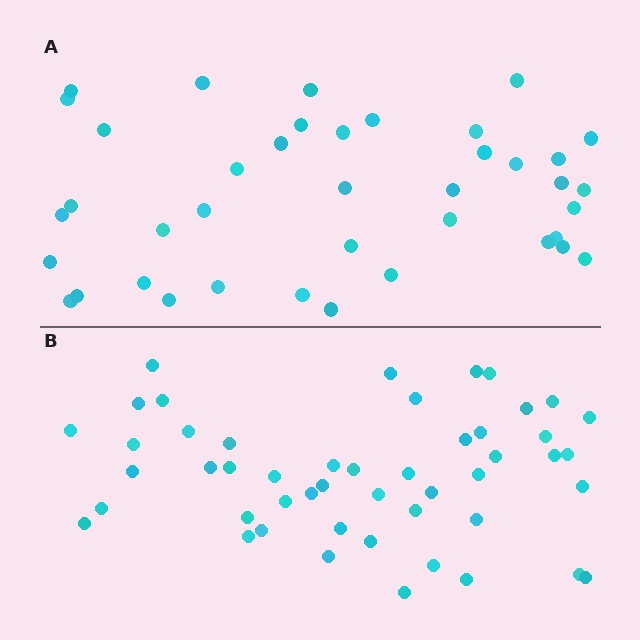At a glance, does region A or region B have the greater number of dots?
Region B (the bottom region) has more dots.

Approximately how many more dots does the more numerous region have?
Region B has roughly 8 or so more dots than region A.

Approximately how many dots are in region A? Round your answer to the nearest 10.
About 40 dots.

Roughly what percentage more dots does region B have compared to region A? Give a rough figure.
About 20% more.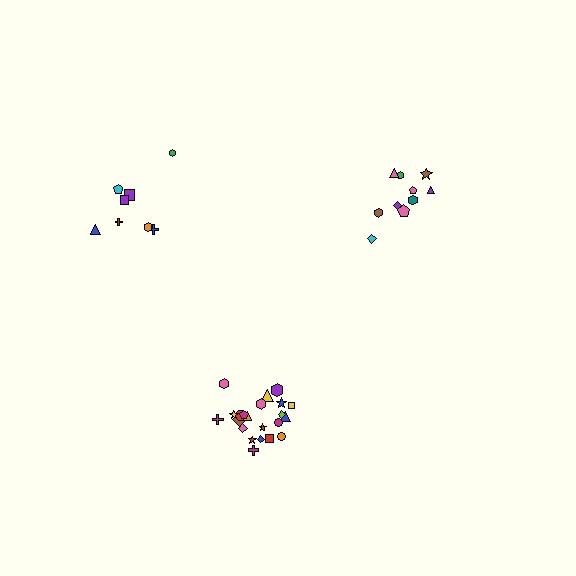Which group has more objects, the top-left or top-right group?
The top-right group.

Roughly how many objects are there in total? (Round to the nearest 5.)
Roughly 40 objects in total.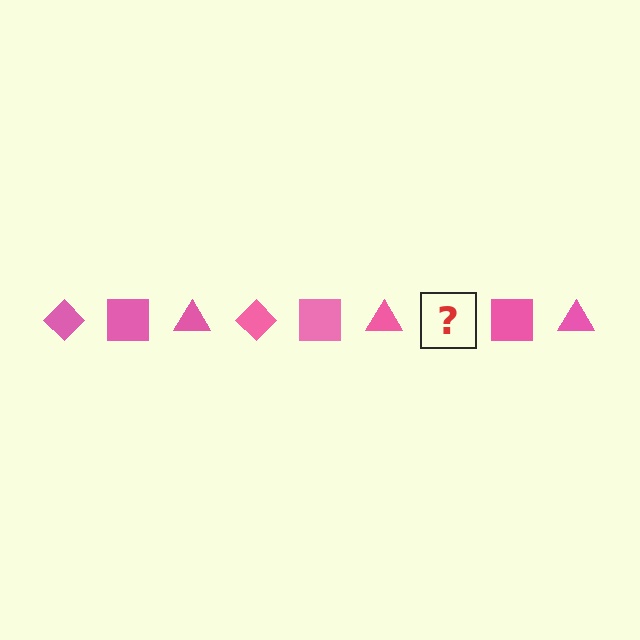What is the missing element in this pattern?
The missing element is a pink diamond.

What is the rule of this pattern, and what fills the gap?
The rule is that the pattern cycles through diamond, square, triangle shapes in pink. The gap should be filled with a pink diamond.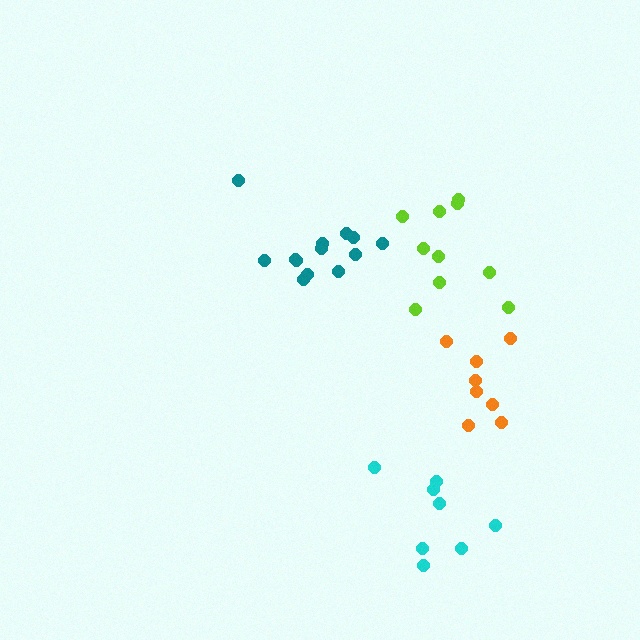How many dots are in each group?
Group 1: 10 dots, Group 2: 8 dots, Group 3: 13 dots, Group 4: 8 dots (39 total).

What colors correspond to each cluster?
The clusters are colored: lime, cyan, teal, orange.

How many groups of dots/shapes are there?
There are 4 groups.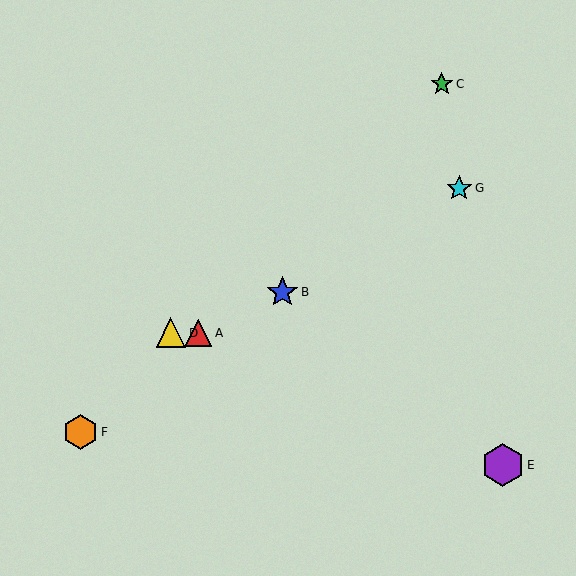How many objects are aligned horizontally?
2 objects (A, D) are aligned horizontally.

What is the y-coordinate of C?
Object C is at y≈84.